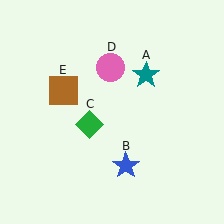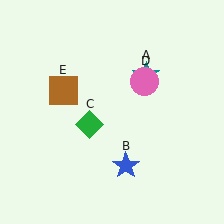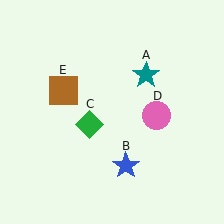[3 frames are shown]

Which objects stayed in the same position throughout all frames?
Teal star (object A) and blue star (object B) and green diamond (object C) and brown square (object E) remained stationary.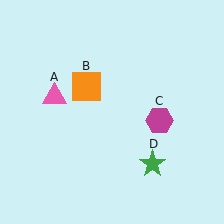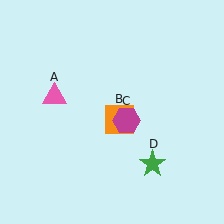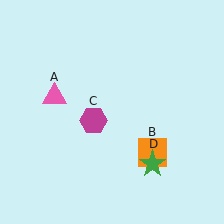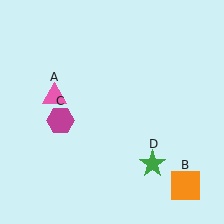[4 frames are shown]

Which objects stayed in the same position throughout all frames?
Pink triangle (object A) and green star (object D) remained stationary.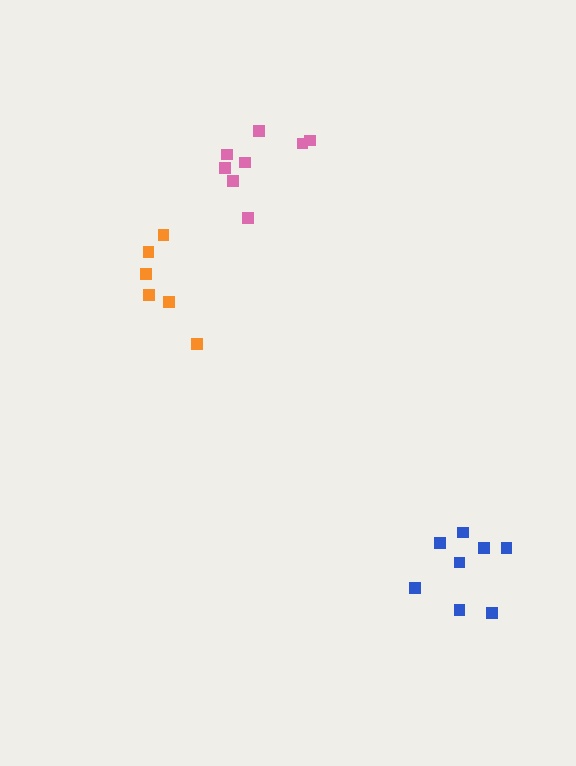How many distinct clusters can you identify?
There are 3 distinct clusters.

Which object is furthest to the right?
The blue cluster is rightmost.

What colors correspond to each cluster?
The clusters are colored: orange, blue, pink.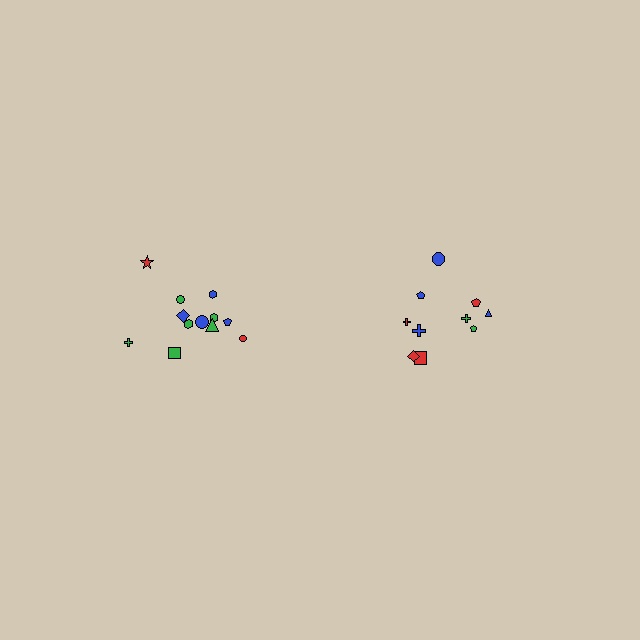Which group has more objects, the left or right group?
The left group.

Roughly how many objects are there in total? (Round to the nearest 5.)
Roughly 20 objects in total.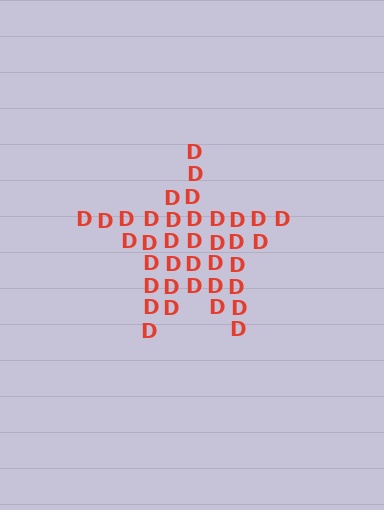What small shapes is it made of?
It is made of small letter D's.